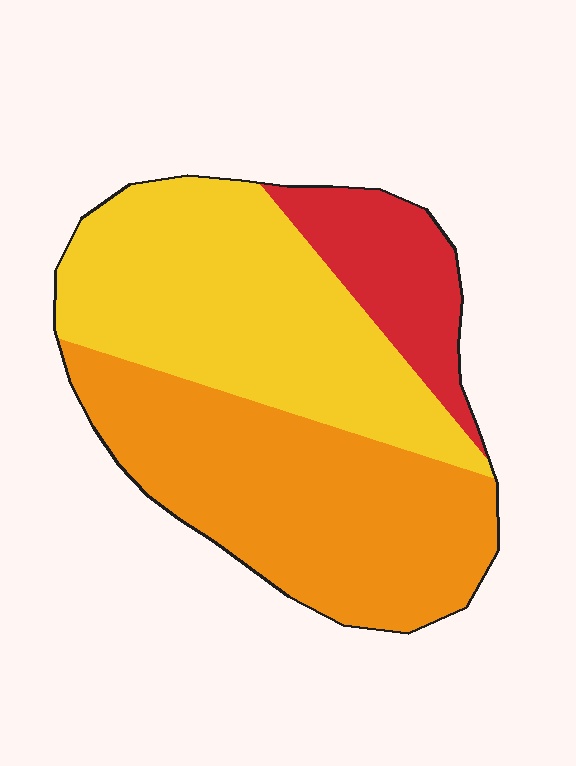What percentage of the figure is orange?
Orange covers 43% of the figure.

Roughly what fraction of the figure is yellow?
Yellow covers about 40% of the figure.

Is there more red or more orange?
Orange.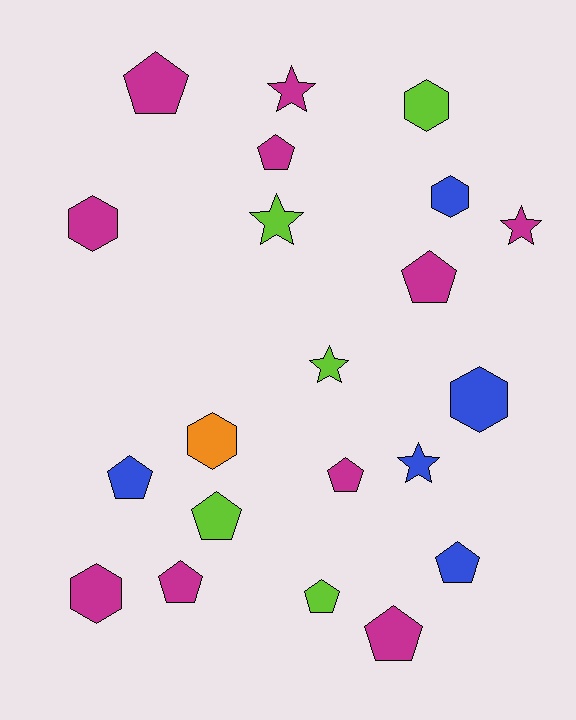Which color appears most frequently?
Magenta, with 10 objects.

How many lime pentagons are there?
There are 2 lime pentagons.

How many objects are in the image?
There are 21 objects.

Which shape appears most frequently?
Pentagon, with 10 objects.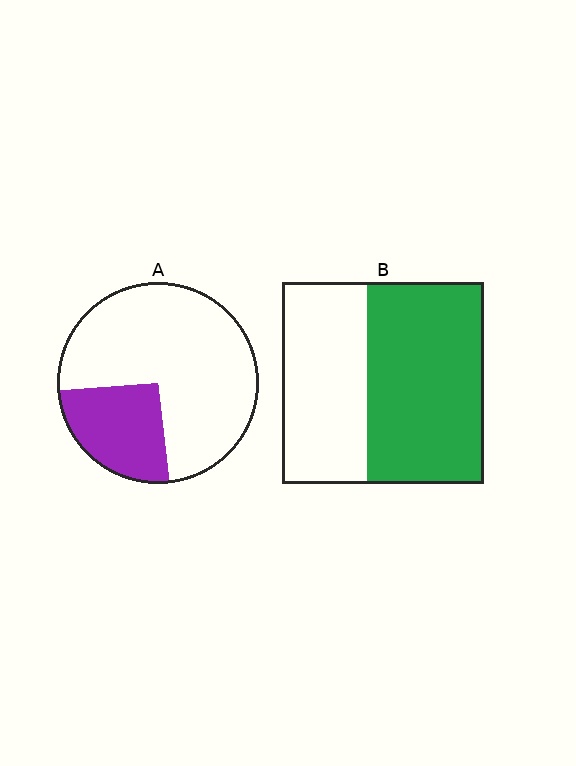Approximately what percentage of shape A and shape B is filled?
A is approximately 25% and B is approximately 60%.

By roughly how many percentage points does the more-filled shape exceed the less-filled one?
By roughly 30 percentage points (B over A).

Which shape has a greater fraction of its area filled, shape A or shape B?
Shape B.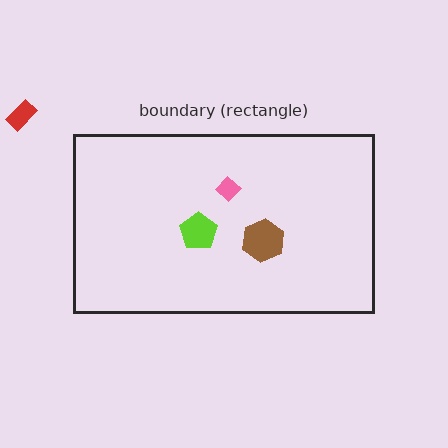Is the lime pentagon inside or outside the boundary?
Inside.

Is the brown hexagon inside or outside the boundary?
Inside.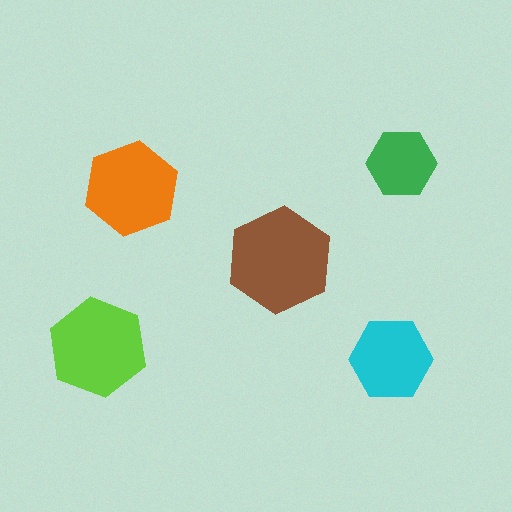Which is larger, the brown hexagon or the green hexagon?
The brown one.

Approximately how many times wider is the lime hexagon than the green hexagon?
About 1.5 times wider.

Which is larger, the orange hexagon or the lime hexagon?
The lime one.